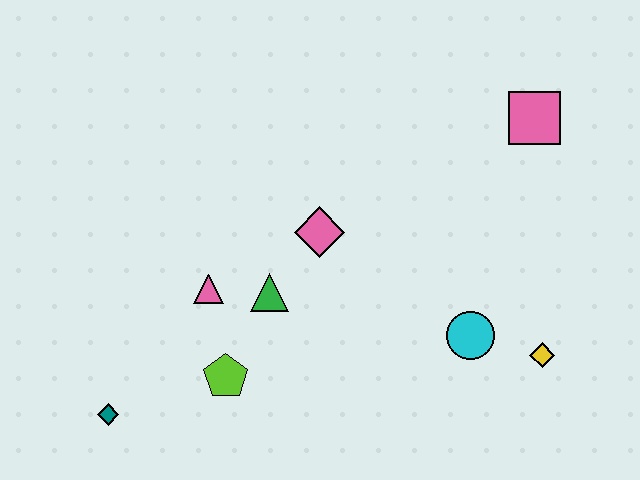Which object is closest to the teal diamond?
The lime pentagon is closest to the teal diamond.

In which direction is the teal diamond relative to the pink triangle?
The teal diamond is below the pink triangle.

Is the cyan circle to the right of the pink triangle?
Yes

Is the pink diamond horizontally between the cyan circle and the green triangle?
Yes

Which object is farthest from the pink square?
The teal diamond is farthest from the pink square.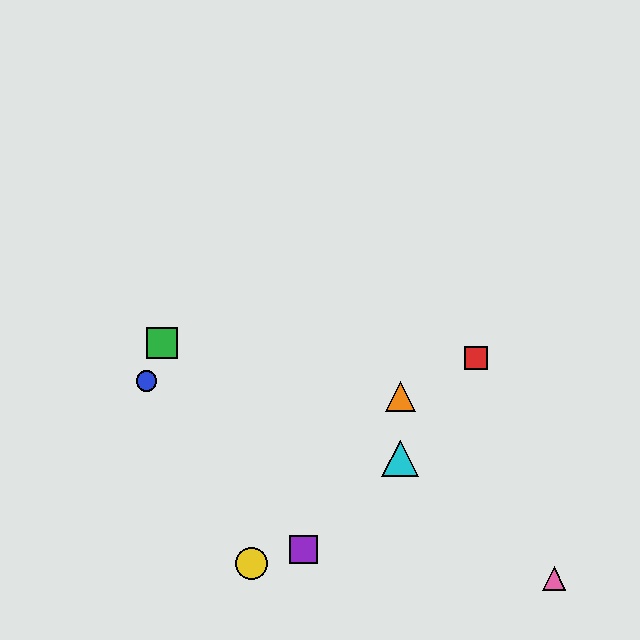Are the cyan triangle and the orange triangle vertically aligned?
Yes, both are at x≈400.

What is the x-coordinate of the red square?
The red square is at x≈476.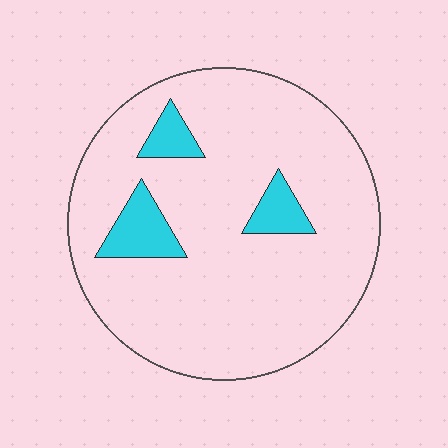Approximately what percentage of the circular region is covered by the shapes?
Approximately 10%.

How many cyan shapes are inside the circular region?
3.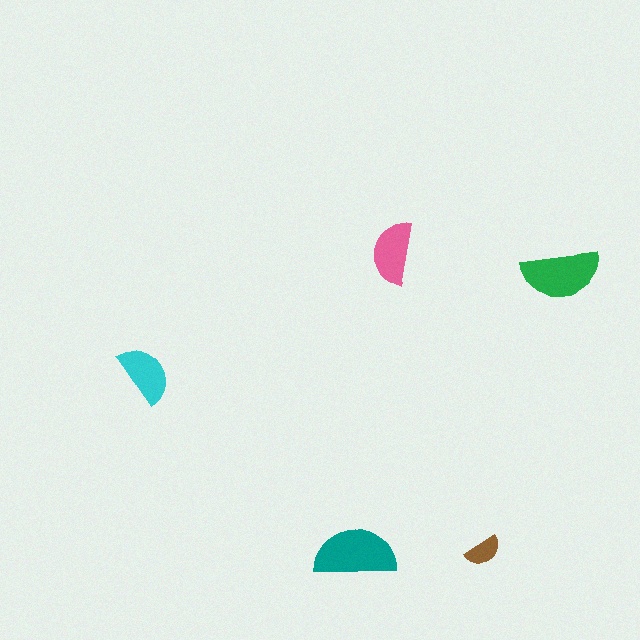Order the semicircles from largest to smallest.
the teal one, the green one, the pink one, the cyan one, the brown one.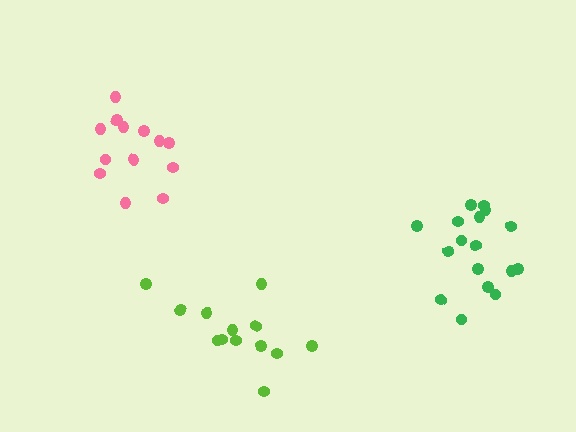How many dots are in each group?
Group 1: 13 dots, Group 2: 13 dots, Group 3: 17 dots (43 total).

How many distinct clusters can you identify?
There are 3 distinct clusters.